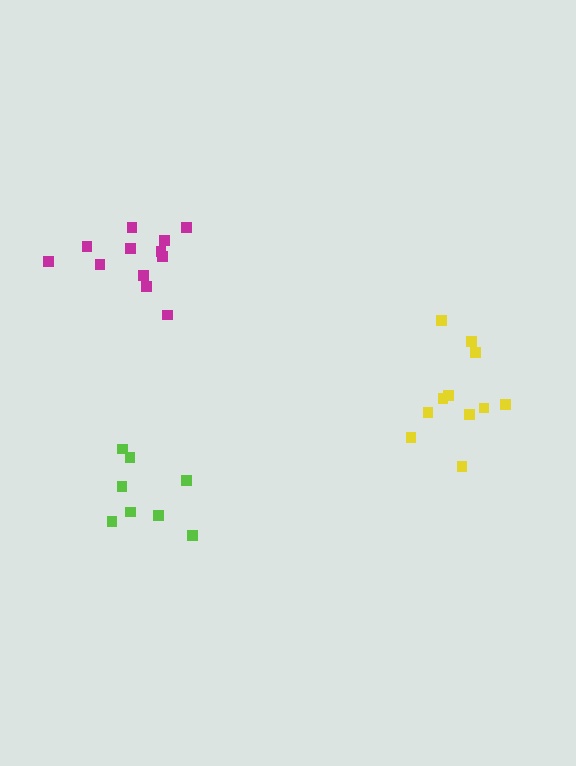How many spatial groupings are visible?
There are 3 spatial groupings.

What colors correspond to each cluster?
The clusters are colored: yellow, magenta, lime.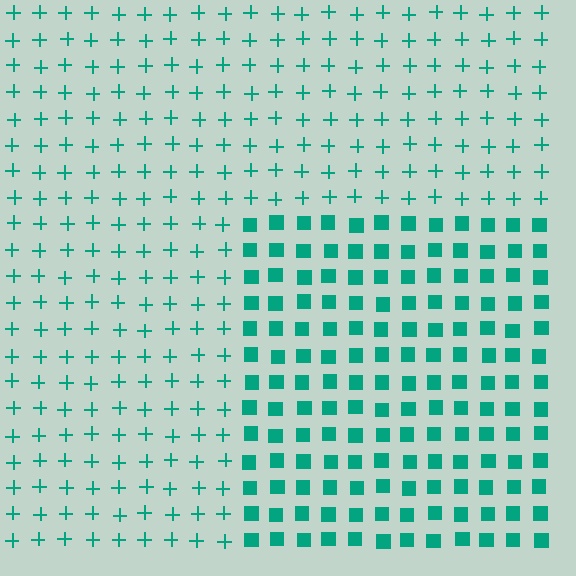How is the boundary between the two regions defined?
The boundary is defined by a change in element shape: squares inside vs. plus signs outside. All elements share the same color and spacing.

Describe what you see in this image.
The image is filled with small teal elements arranged in a uniform grid. A rectangle-shaped region contains squares, while the surrounding area contains plus signs. The boundary is defined purely by the change in element shape.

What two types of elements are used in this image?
The image uses squares inside the rectangle region and plus signs outside it.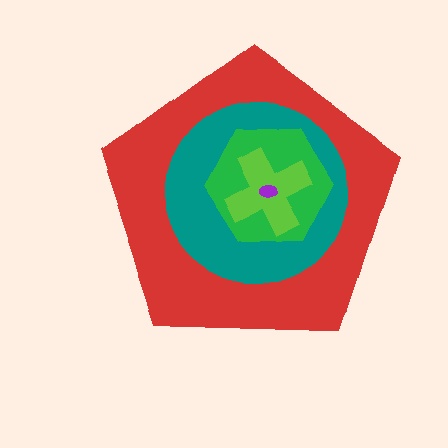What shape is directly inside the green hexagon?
The lime cross.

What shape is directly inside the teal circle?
The green hexagon.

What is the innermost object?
The purple ellipse.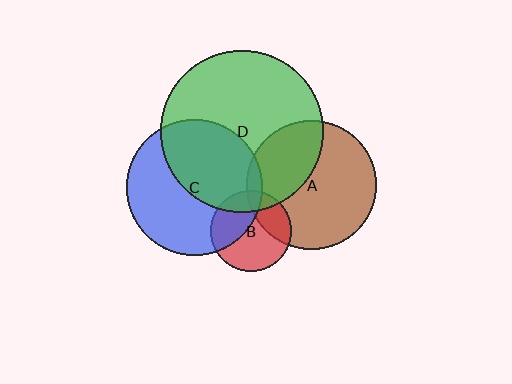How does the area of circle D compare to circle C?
Approximately 1.4 times.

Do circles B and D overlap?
Yes.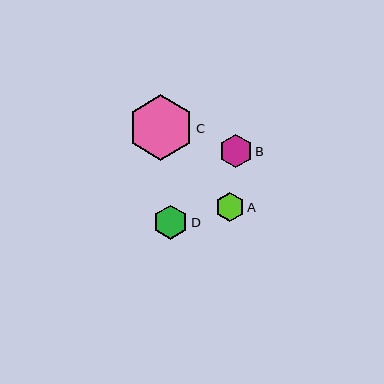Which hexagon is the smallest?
Hexagon A is the smallest with a size of approximately 29 pixels.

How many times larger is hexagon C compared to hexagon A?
Hexagon C is approximately 2.2 times the size of hexagon A.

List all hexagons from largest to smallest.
From largest to smallest: C, D, B, A.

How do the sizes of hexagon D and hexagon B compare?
Hexagon D and hexagon B are approximately the same size.